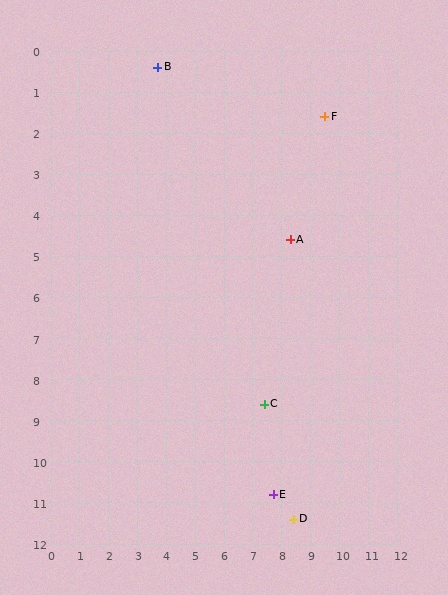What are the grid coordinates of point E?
Point E is at approximately (7.7, 10.8).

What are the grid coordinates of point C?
Point C is at approximately (7.4, 8.6).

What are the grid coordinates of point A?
Point A is at approximately (8.3, 4.6).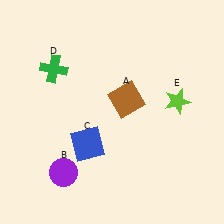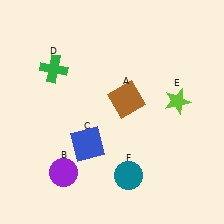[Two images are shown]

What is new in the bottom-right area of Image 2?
A teal circle (F) was added in the bottom-right area of Image 2.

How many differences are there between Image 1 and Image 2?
There is 1 difference between the two images.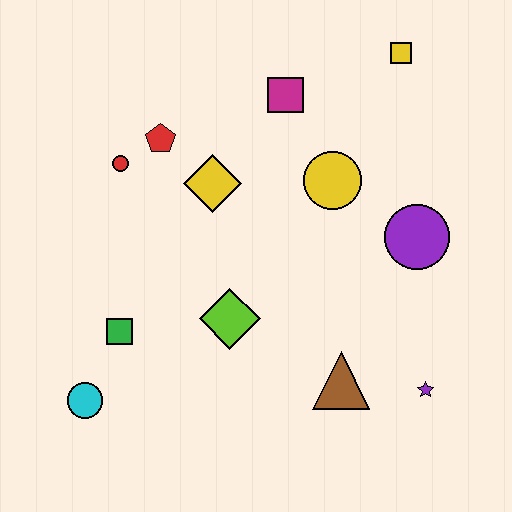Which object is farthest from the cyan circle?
The yellow square is farthest from the cyan circle.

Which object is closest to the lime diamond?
The green square is closest to the lime diamond.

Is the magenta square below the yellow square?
Yes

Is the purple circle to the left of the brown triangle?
No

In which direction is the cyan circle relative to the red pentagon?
The cyan circle is below the red pentagon.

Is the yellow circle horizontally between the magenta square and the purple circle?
Yes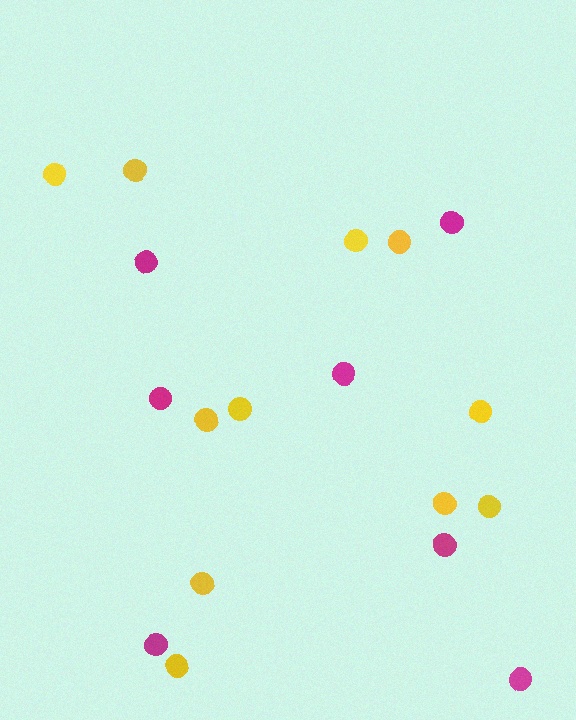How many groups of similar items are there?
There are 2 groups: one group of magenta circles (7) and one group of yellow circles (11).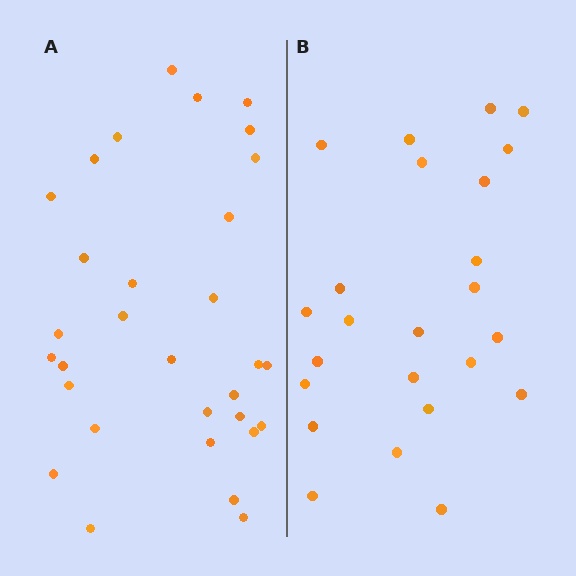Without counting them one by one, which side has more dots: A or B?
Region A (the left region) has more dots.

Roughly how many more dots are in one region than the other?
Region A has roughly 8 or so more dots than region B.